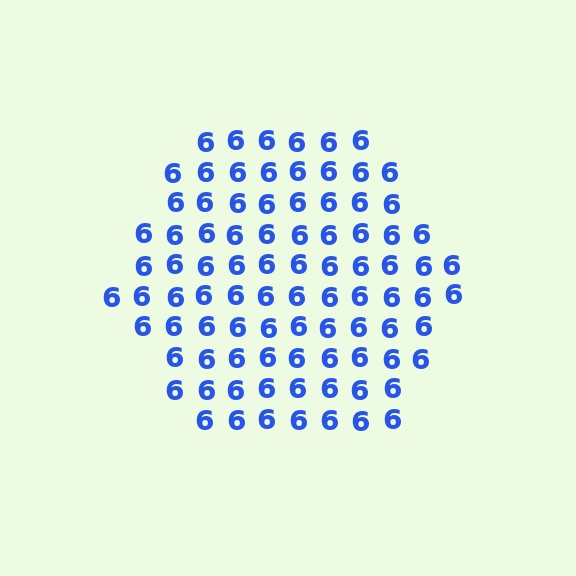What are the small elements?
The small elements are digit 6's.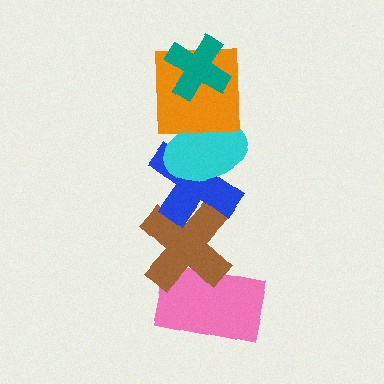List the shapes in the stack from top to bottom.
From top to bottom: the teal cross, the orange square, the cyan ellipse, the blue cross, the brown cross, the pink rectangle.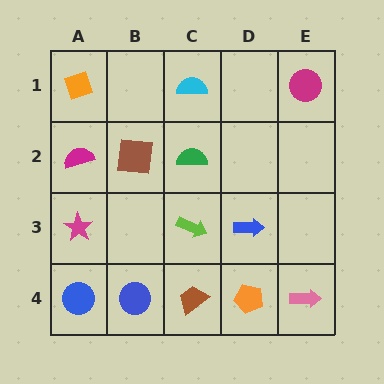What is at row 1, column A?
An orange diamond.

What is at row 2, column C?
A green semicircle.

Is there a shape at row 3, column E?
No, that cell is empty.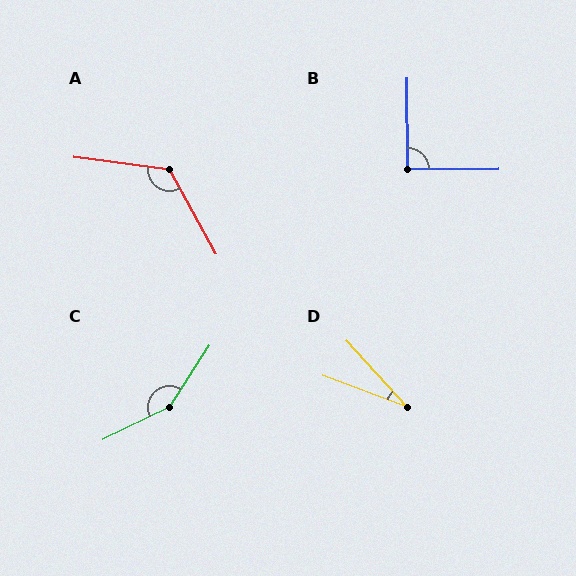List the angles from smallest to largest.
D (27°), B (90°), A (126°), C (149°).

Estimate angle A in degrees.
Approximately 126 degrees.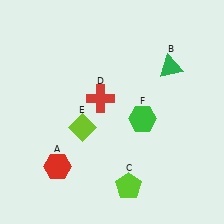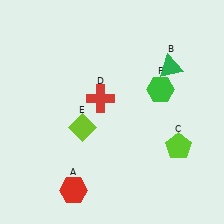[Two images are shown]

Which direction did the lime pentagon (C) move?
The lime pentagon (C) moved right.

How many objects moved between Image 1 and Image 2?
3 objects moved between the two images.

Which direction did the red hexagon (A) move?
The red hexagon (A) moved down.